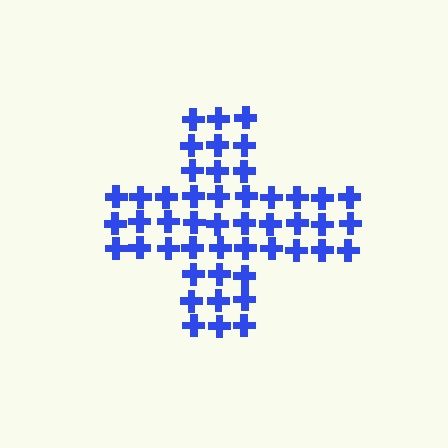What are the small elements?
The small elements are crosses.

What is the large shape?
The large shape is a cross.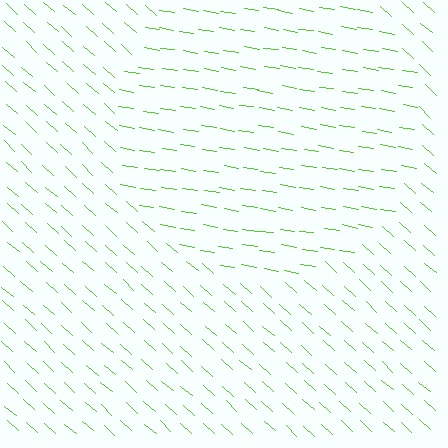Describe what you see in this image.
The image is filled with small lime line segments. A circle region in the image has lines oriented differently from the surrounding lines, creating a visible texture boundary.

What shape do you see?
I see a circle.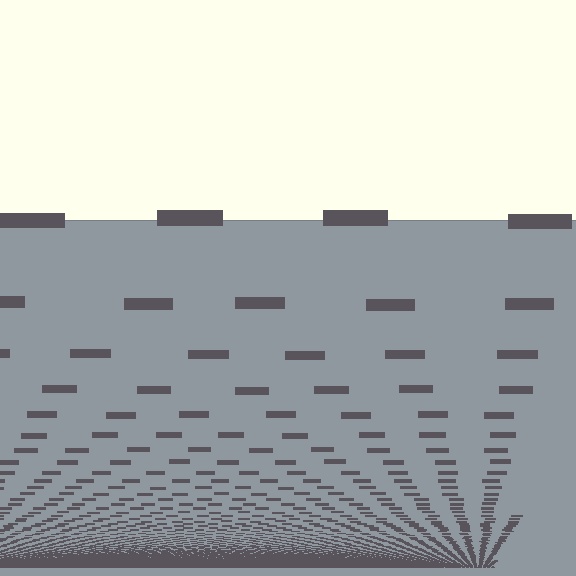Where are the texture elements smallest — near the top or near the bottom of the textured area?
Near the bottom.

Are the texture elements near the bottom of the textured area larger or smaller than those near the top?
Smaller. The gradient is inverted — elements near the bottom are smaller and denser.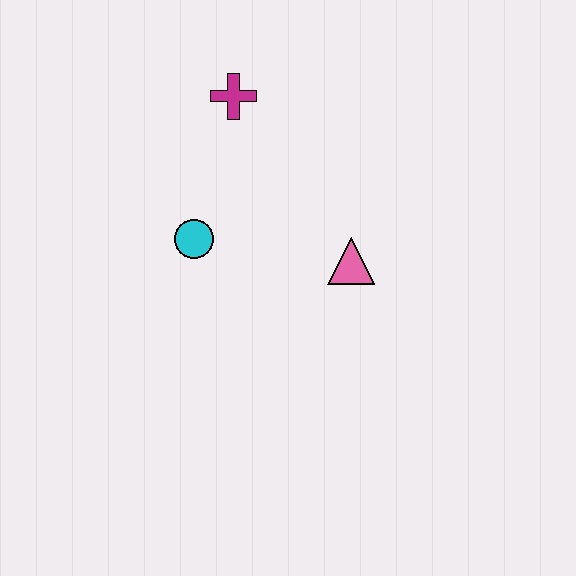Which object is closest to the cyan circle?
The magenta cross is closest to the cyan circle.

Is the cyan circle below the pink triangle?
No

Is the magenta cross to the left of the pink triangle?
Yes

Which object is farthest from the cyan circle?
The pink triangle is farthest from the cyan circle.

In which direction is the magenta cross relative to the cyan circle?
The magenta cross is above the cyan circle.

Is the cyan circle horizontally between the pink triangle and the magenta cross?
No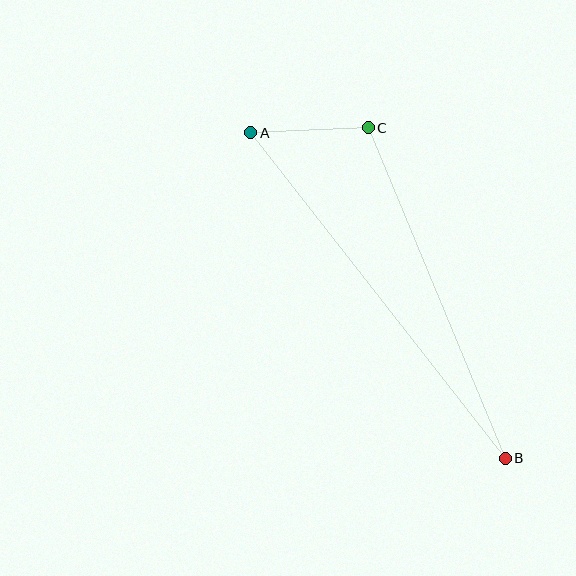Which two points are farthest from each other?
Points A and B are farthest from each other.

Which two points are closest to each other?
Points A and C are closest to each other.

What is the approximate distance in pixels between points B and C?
The distance between B and C is approximately 358 pixels.